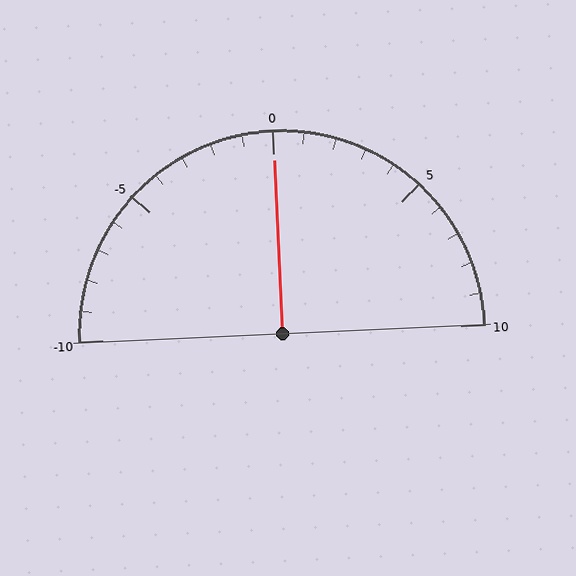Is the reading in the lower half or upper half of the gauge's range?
The reading is in the upper half of the range (-10 to 10).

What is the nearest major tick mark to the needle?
The nearest major tick mark is 0.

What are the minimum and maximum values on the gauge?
The gauge ranges from -10 to 10.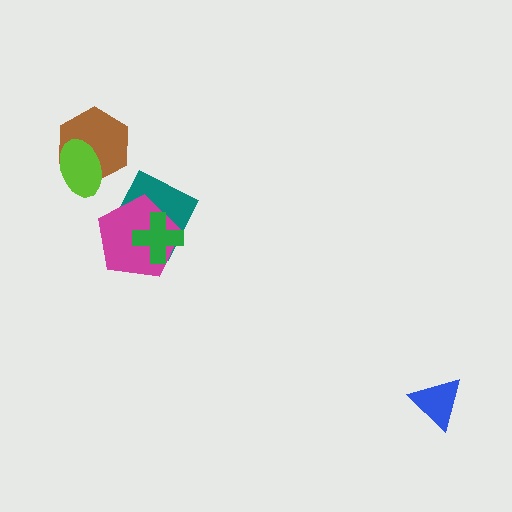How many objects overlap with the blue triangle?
0 objects overlap with the blue triangle.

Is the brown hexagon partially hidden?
Yes, it is partially covered by another shape.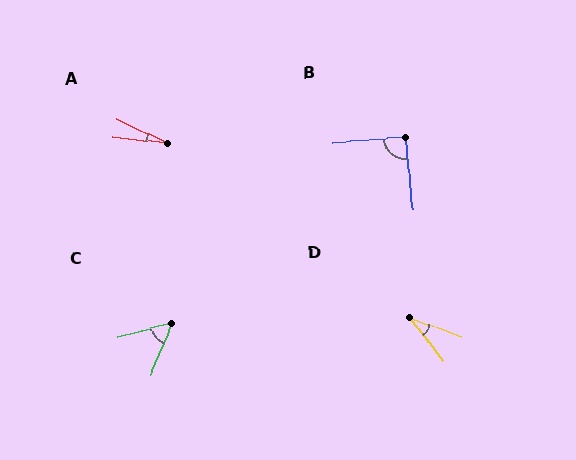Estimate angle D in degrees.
Approximately 32 degrees.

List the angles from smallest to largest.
A (19°), D (32°), C (53°), B (91°).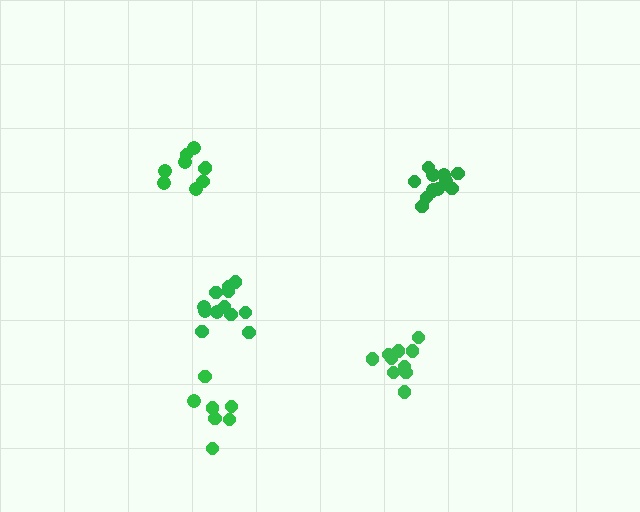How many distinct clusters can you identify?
There are 5 distinct clusters.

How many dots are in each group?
Group 1: 9 dots, Group 2: 10 dots, Group 3: 12 dots, Group 4: 12 dots, Group 5: 7 dots (50 total).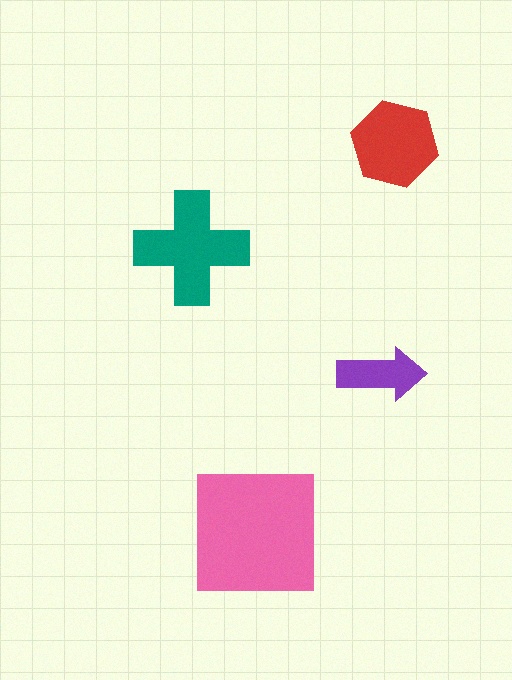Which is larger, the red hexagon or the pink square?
The pink square.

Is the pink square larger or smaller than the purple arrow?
Larger.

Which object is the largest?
The pink square.